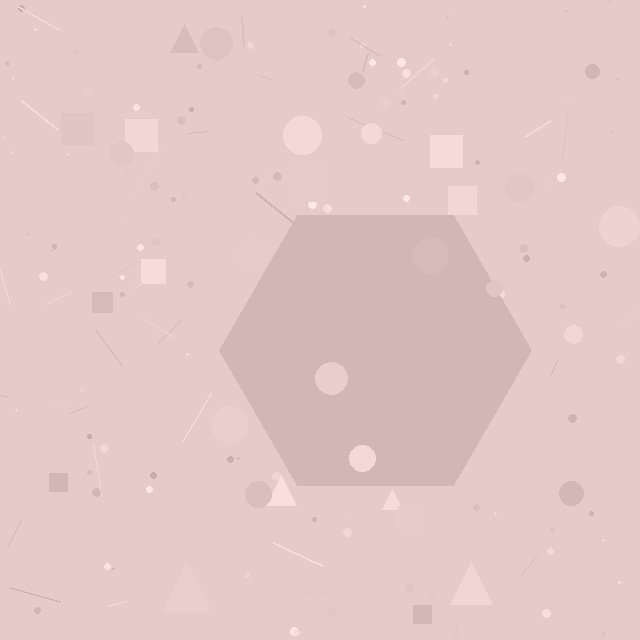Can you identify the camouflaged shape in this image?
The camouflaged shape is a hexagon.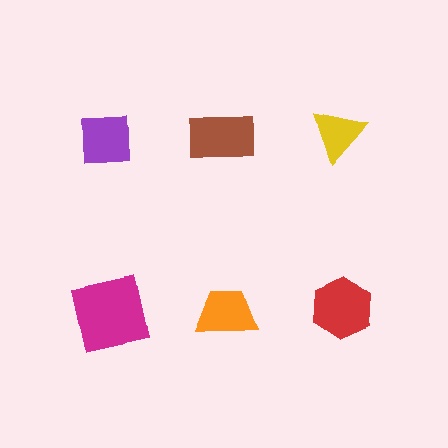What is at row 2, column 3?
A red hexagon.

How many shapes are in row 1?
3 shapes.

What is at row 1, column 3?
A yellow triangle.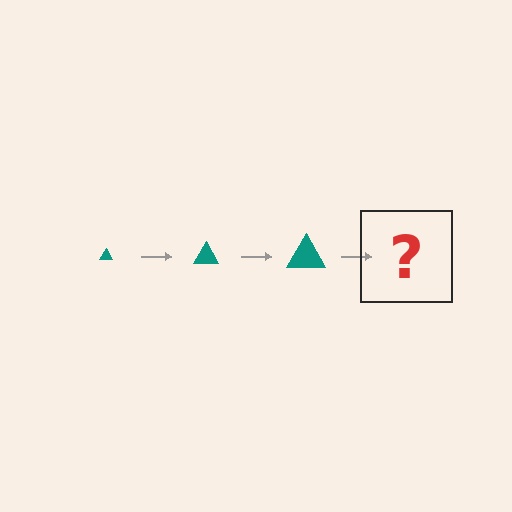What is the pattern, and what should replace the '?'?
The pattern is that the triangle gets progressively larger each step. The '?' should be a teal triangle, larger than the previous one.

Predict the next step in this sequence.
The next step is a teal triangle, larger than the previous one.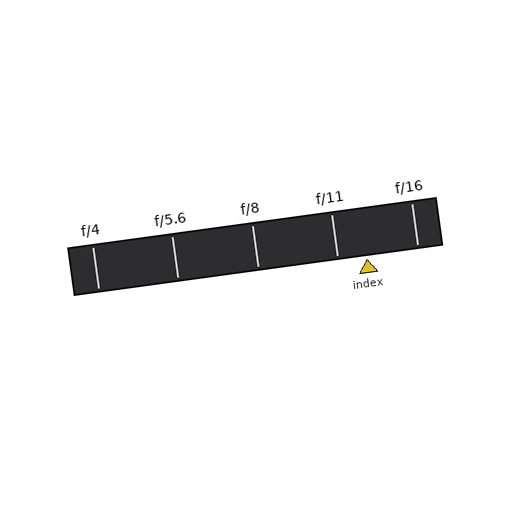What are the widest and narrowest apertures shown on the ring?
The widest aperture shown is f/4 and the narrowest is f/16.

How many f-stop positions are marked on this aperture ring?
There are 5 f-stop positions marked.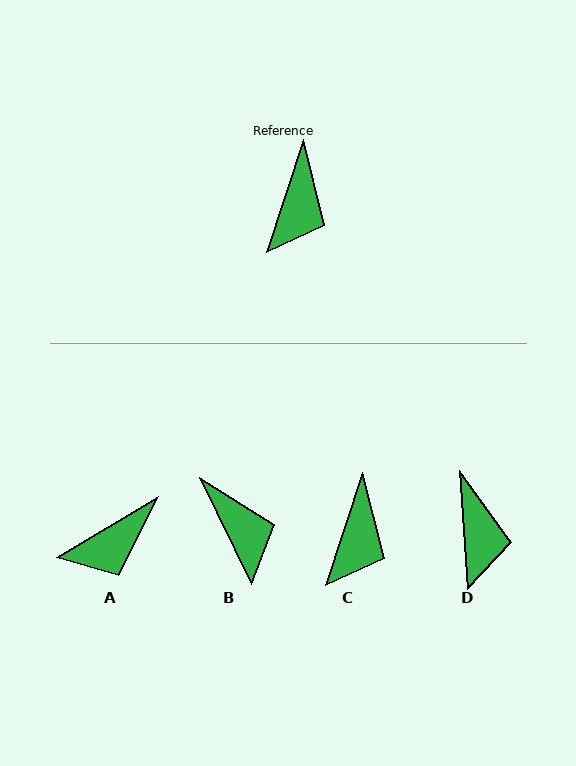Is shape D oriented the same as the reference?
No, it is off by about 22 degrees.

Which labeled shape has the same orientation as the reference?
C.